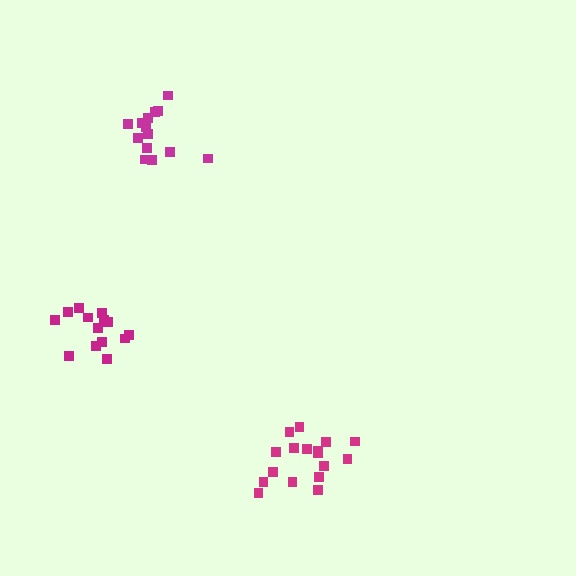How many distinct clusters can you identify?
There are 3 distinct clusters.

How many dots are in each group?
Group 1: 14 dots, Group 2: 14 dots, Group 3: 17 dots (45 total).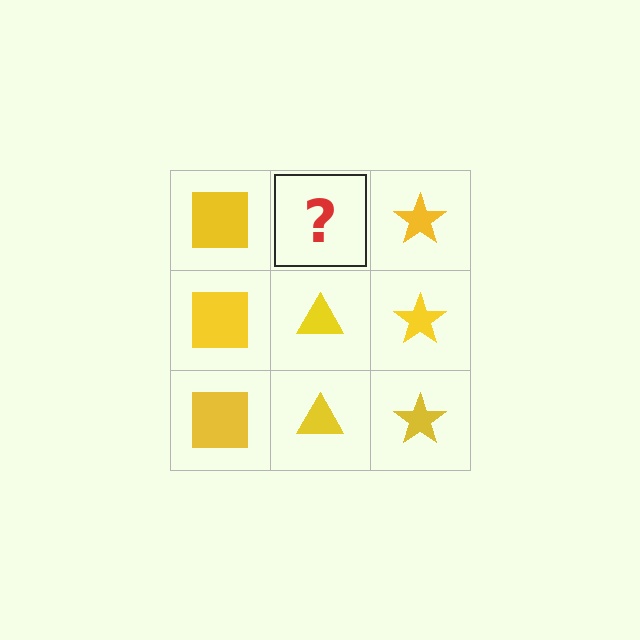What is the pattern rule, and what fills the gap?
The rule is that each column has a consistent shape. The gap should be filled with a yellow triangle.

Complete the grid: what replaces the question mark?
The question mark should be replaced with a yellow triangle.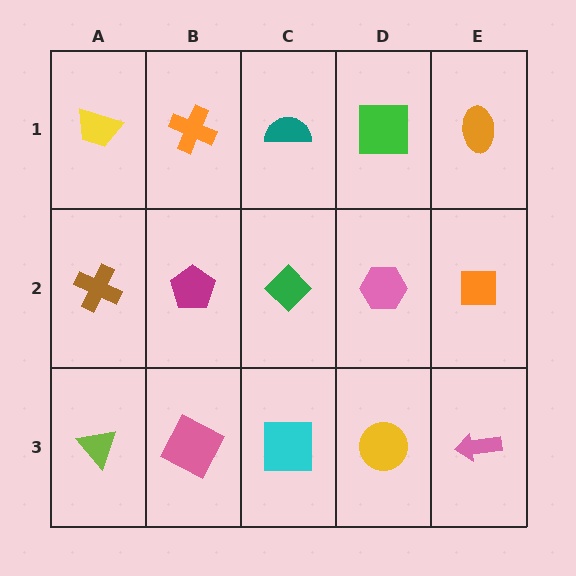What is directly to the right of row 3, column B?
A cyan square.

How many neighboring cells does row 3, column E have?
2.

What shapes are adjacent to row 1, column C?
A green diamond (row 2, column C), an orange cross (row 1, column B), a green square (row 1, column D).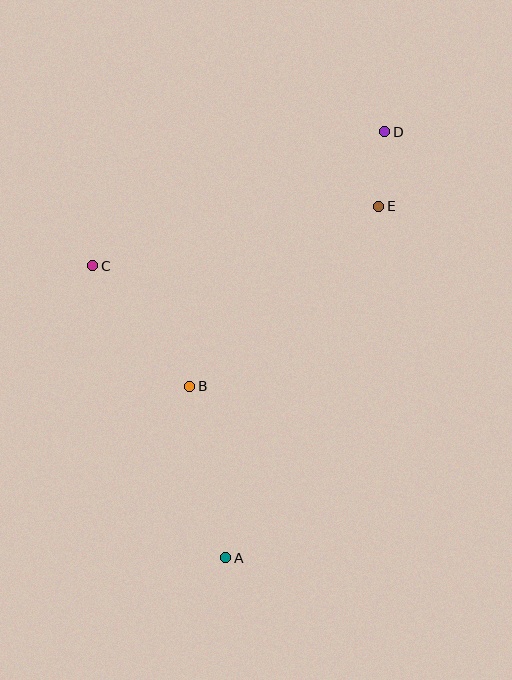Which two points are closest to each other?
Points D and E are closest to each other.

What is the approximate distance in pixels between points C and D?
The distance between C and D is approximately 321 pixels.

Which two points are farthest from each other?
Points A and D are farthest from each other.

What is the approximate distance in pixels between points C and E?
The distance between C and E is approximately 292 pixels.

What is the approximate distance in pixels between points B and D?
The distance between B and D is approximately 320 pixels.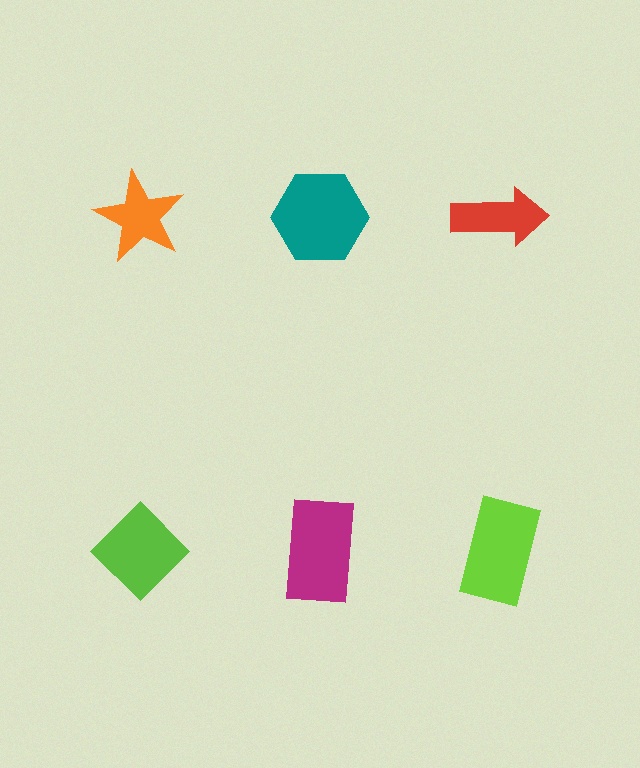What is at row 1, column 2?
A teal hexagon.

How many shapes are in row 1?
3 shapes.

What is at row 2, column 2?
A magenta rectangle.